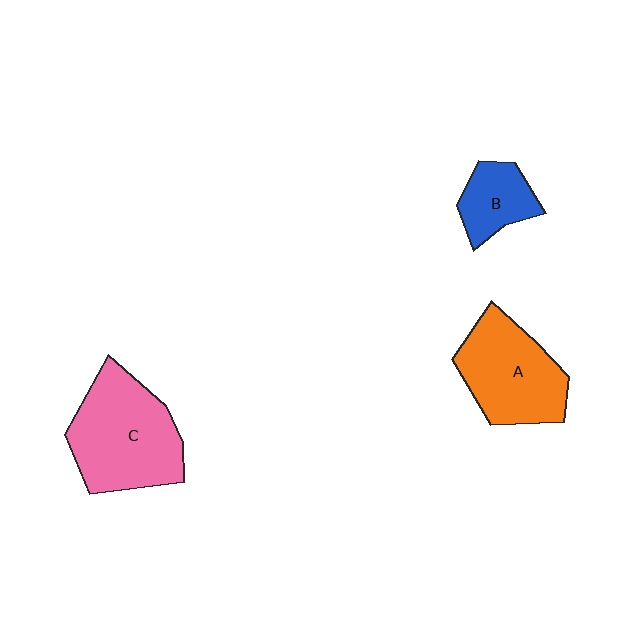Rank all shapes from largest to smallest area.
From largest to smallest: C (pink), A (orange), B (blue).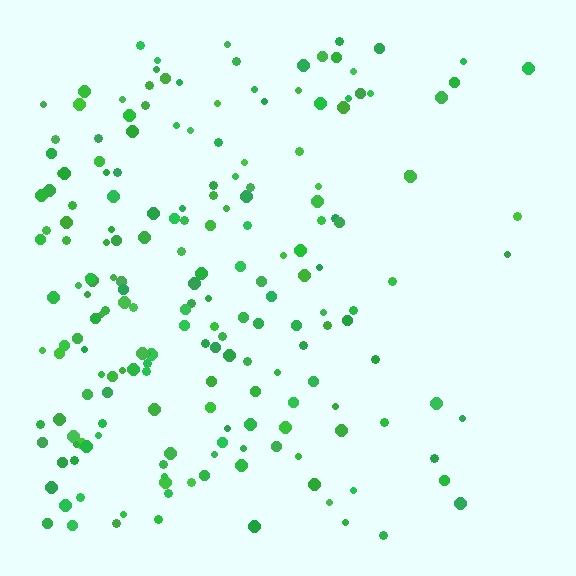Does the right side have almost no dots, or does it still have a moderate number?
Still a moderate number, just noticeably fewer than the left.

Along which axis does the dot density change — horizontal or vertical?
Horizontal.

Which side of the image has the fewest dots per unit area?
The right.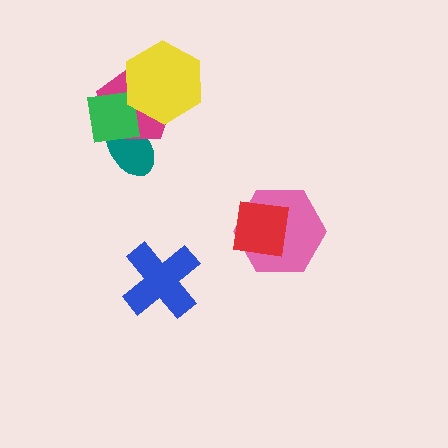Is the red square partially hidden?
No, no other shape covers it.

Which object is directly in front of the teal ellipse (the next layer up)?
The magenta pentagon is directly in front of the teal ellipse.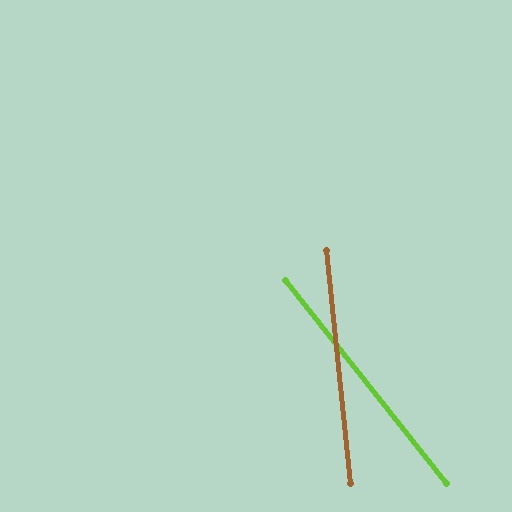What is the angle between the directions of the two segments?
Approximately 33 degrees.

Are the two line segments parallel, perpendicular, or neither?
Neither parallel nor perpendicular — they differ by about 33°.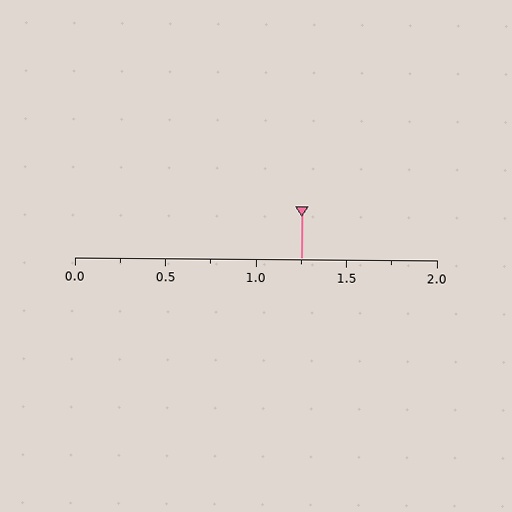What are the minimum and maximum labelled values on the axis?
The axis runs from 0.0 to 2.0.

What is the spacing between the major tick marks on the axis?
The major ticks are spaced 0.5 apart.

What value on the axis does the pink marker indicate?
The marker indicates approximately 1.25.